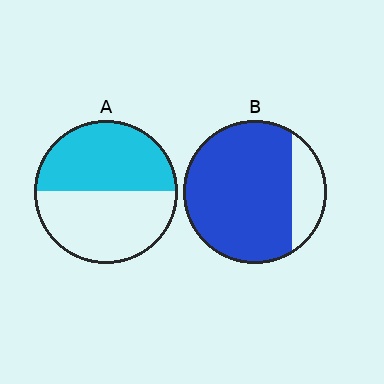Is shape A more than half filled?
Roughly half.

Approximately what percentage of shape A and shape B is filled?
A is approximately 50% and B is approximately 80%.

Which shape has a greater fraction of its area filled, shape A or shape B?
Shape B.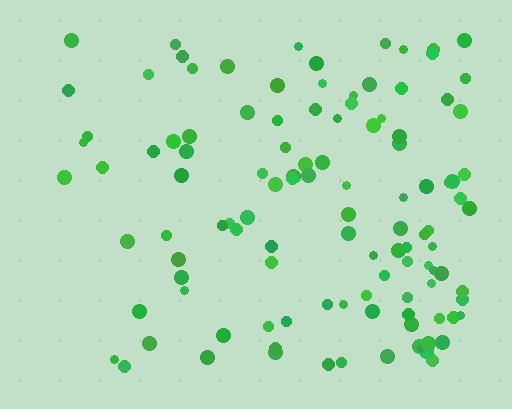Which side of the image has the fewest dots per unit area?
The left.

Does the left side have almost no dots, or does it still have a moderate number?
Still a moderate number, just noticeably fewer than the right.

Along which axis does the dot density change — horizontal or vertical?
Horizontal.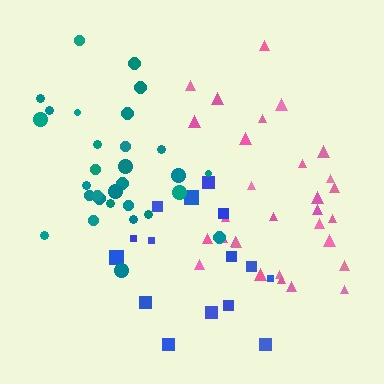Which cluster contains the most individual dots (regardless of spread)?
Teal (31).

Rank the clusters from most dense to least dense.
teal, blue, pink.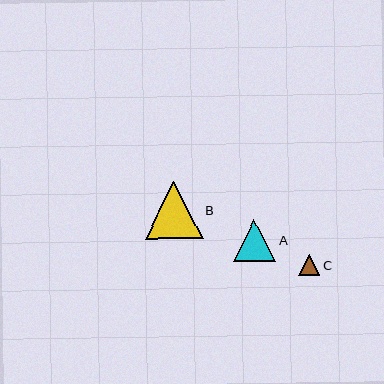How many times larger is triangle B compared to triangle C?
Triangle B is approximately 2.7 times the size of triangle C.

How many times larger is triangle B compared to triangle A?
Triangle B is approximately 1.4 times the size of triangle A.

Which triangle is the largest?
Triangle B is the largest with a size of approximately 57 pixels.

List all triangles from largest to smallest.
From largest to smallest: B, A, C.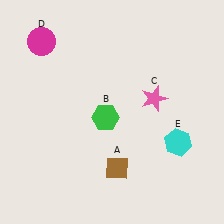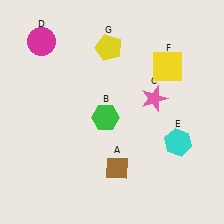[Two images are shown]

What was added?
A yellow square (F), a yellow pentagon (G) were added in Image 2.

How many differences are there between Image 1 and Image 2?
There are 2 differences between the two images.